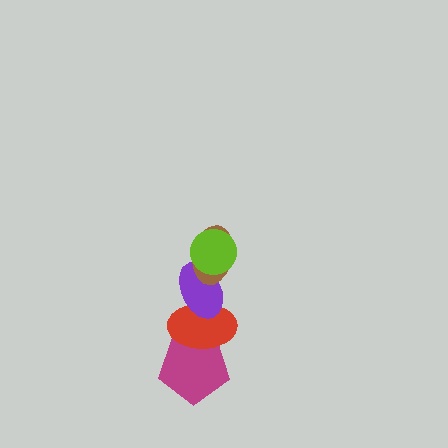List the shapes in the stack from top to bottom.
From top to bottom: the lime circle, the brown ellipse, the purple ellipse, the red ellipse, the magenta pentagon.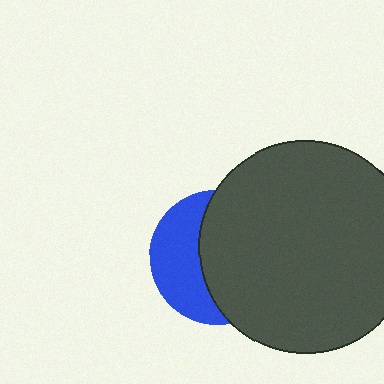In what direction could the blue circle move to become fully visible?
The blue circle could move left. That would shift it out from behind the dark gray circle entirely.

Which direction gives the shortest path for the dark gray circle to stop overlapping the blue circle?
Moving right gives the shortest separation.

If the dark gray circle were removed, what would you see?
You would see the complete blue circle.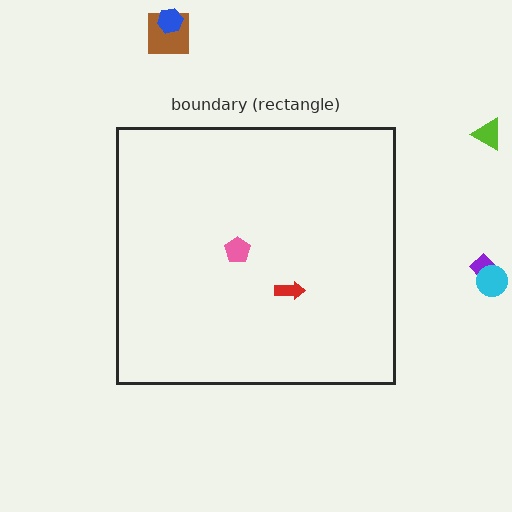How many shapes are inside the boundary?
2 inside, 5 outside.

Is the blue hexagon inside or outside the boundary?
Outside.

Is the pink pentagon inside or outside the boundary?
Inside.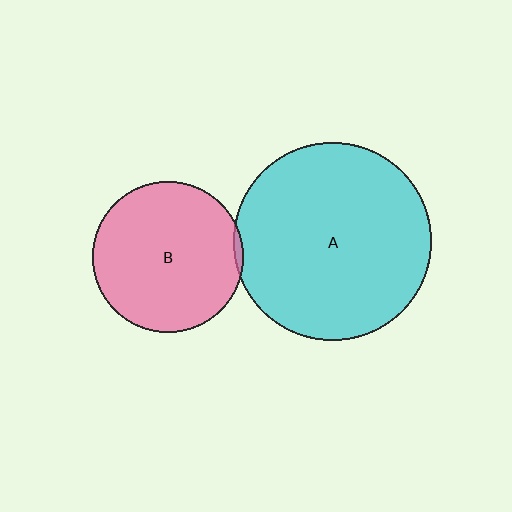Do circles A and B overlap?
Yes.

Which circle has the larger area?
Circle A (cyan).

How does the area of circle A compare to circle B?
Approximately 1.7 times.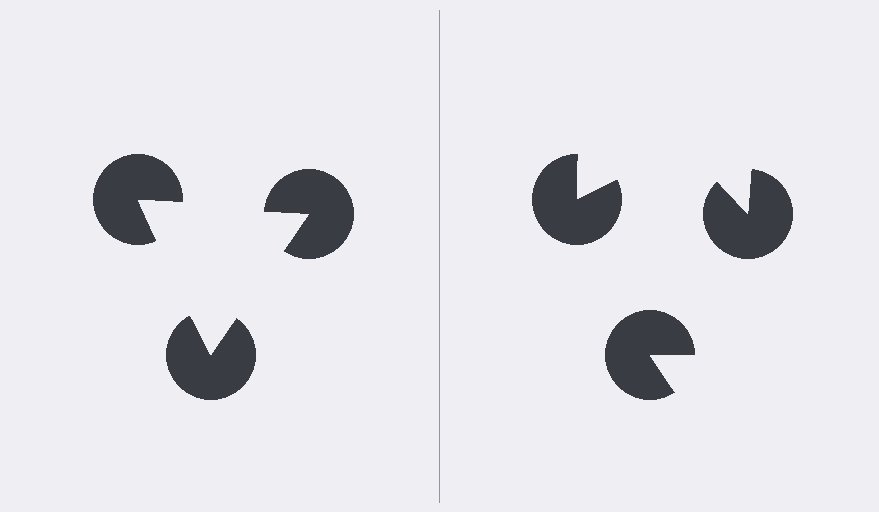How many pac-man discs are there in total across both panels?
6 — 3 on each side.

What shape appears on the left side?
An illusory triangle.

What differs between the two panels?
The pac-man discs are positioned identically on both sides; only the wedge orientations differ. On the left they align to a triangle; on the right they are misaligned.